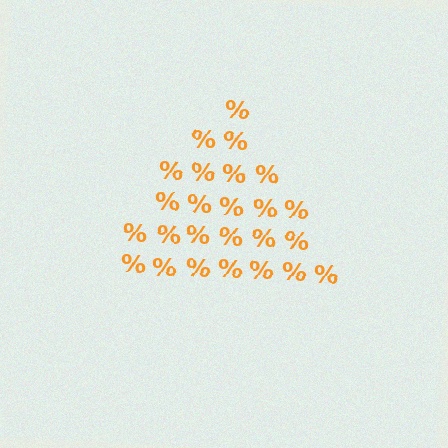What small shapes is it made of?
It is made of small percent signs.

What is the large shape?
The large shape is a triangle.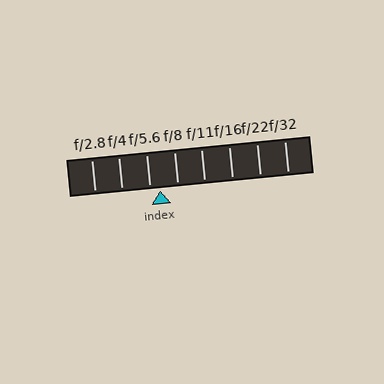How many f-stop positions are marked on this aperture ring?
There are 8 f-stop positions marked.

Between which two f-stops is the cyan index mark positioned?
The index mark is between f/5.6 and f/8.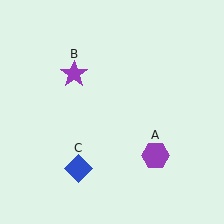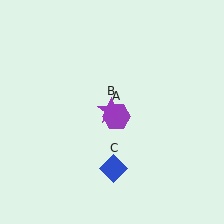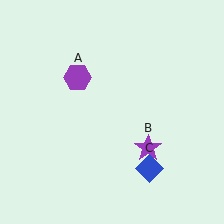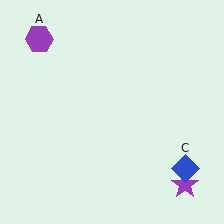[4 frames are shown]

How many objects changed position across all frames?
3 objects changed position: purple hexagon (object A), purple star (object B), blue diamond (object C).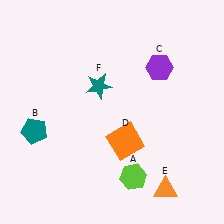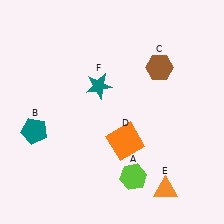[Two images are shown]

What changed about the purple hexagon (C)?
In Image 1, C is purple. In Image 2, it changed to brown.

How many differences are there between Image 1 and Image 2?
There is 1 difference between the two images.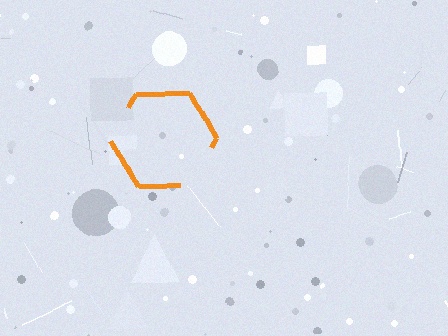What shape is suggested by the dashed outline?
The dashed outline suggests a hexagon.